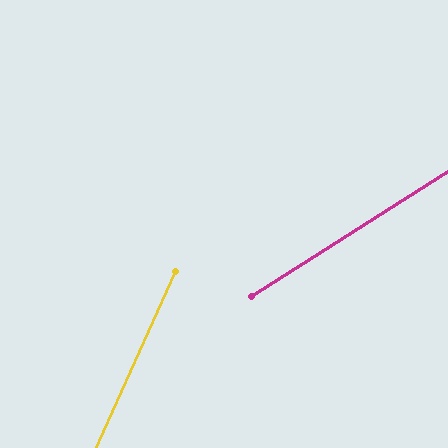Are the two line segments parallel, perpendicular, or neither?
Neither parallel nor perpendicular — they differ by about 33°.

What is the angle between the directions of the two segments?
Approximately 33 degrees.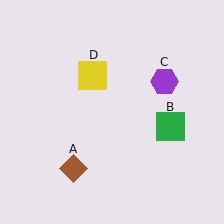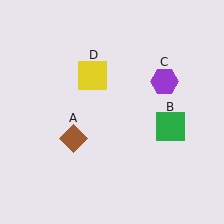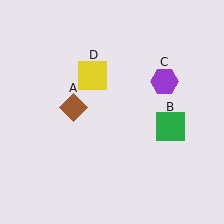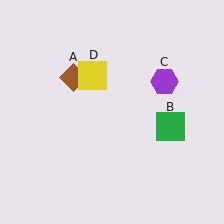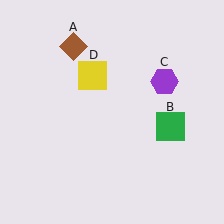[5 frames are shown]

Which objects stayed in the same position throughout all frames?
Green square (object B) and purple hexagon (object C) and yellow square (object D) remained stationary.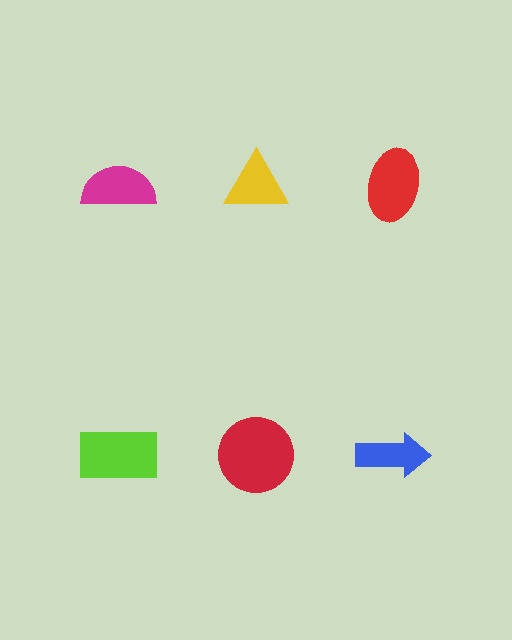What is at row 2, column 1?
A lime rectangle.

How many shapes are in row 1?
3 shapes.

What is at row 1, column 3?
A red ellipse.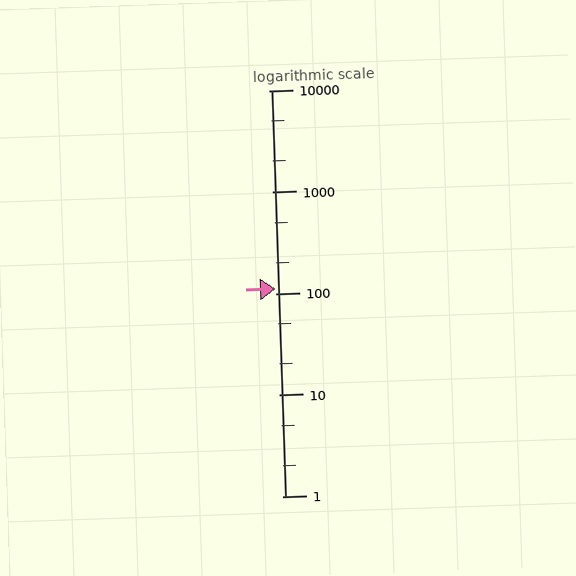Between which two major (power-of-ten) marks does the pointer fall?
The pointer is between 100 and 1000.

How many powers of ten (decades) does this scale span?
The scale spans 4 decades, from 1 to 10000.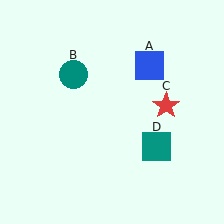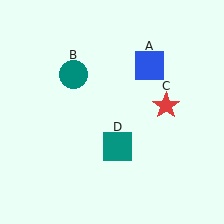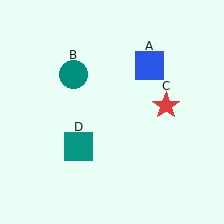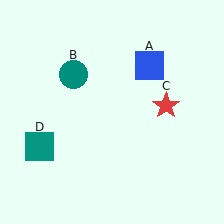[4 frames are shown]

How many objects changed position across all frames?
1 object changed position: teal square (object D).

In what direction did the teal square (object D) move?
The teal square (object D) moved left.